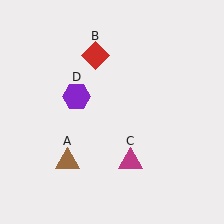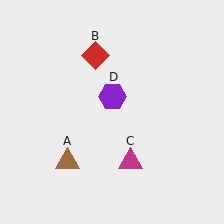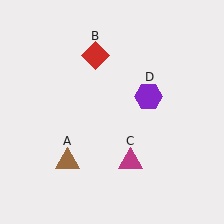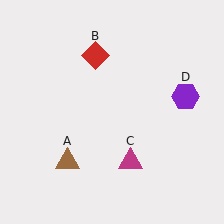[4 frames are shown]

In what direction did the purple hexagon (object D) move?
The purple hexagon (object D) moved right.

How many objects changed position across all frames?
1 object changed position: purple hexagon (object D).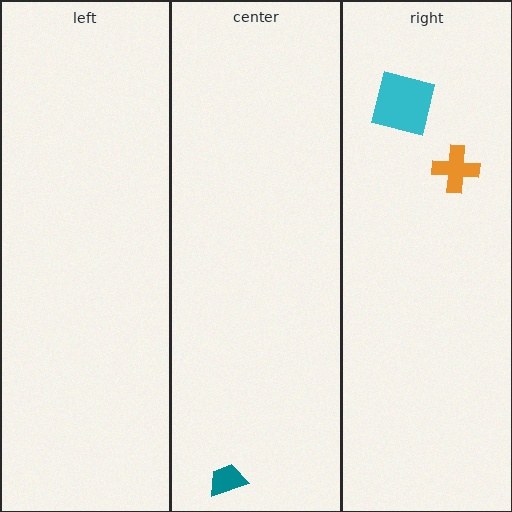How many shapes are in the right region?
2.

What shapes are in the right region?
The cyan square, the orange cross.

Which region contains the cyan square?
The right region.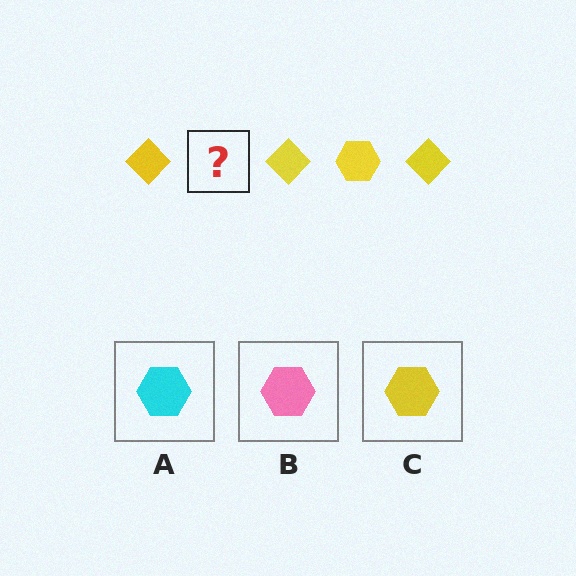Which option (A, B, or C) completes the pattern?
C.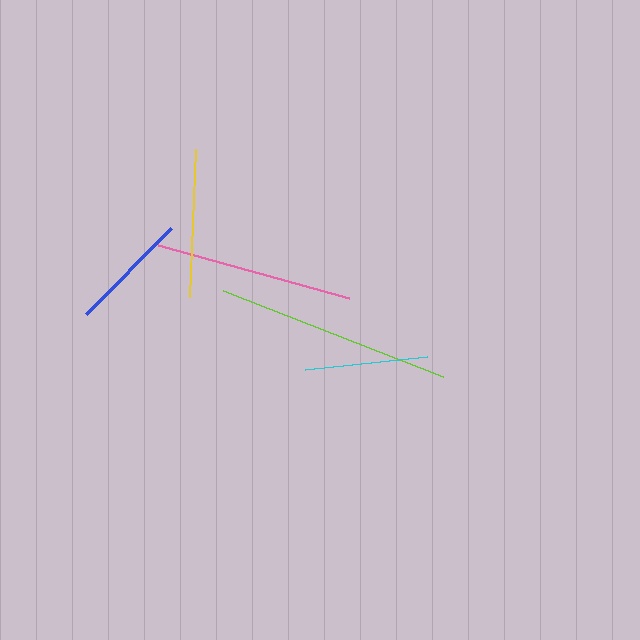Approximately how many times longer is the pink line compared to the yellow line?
The pink line is approximately 1.3 times the length of the yellow line.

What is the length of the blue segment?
The blue segment is approximately 121 pixels long.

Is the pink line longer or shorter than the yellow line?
The pink line is longer than the yellow line.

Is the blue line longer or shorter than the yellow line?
The yellow line is longer than the blue line.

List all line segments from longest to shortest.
From longest to shortest: lime, pink, yellow, cyan, blue.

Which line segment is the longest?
The lime line is the longest at approximately 237 pixels.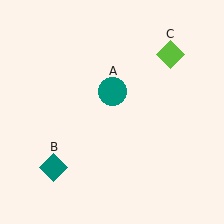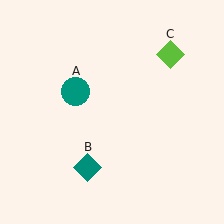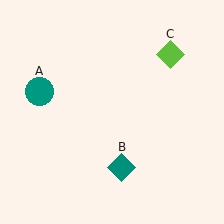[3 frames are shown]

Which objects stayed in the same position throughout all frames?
Lime diamond (object C) remained stationary.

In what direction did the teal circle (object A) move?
The teal circle (object A) moved left.